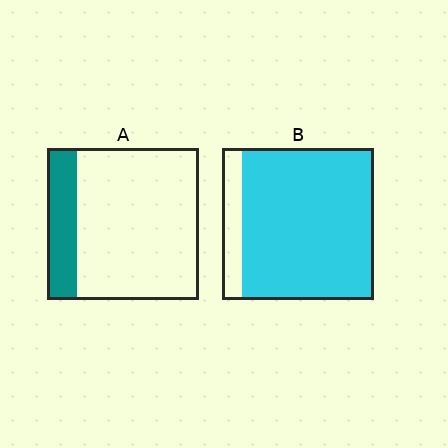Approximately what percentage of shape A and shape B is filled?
A is approximately 20% and B is approximately 85%.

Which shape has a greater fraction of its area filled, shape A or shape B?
Shape B.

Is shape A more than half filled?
No.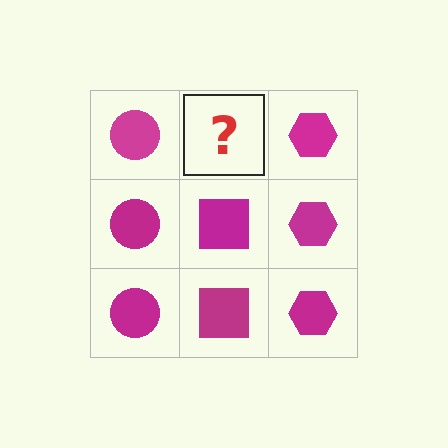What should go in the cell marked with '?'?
The missing cell should contain a magenta square.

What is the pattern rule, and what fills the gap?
The rule is that each column has a consistent shape. The gap should be filled with a magenta square.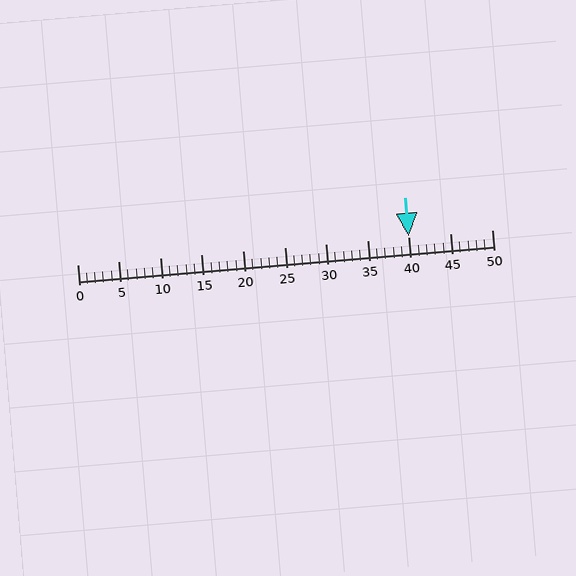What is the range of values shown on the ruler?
The ruler shows values from 0 to 50.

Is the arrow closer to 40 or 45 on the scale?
The arrow is closer to 40.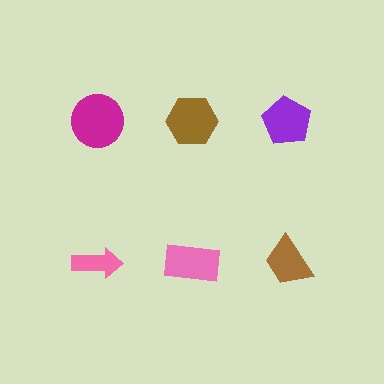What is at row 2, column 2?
A pink rectangle.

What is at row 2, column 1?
A pink arrow.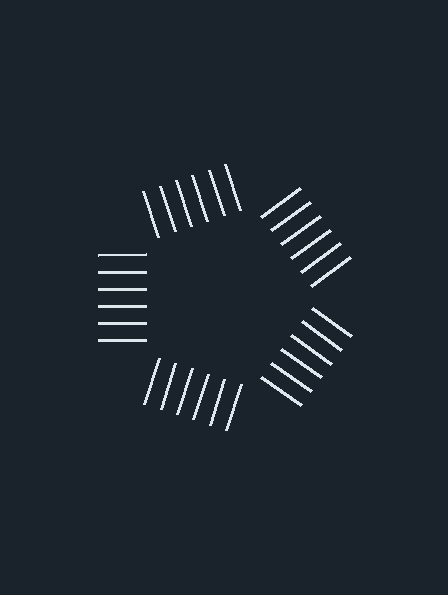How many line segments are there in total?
30 — 6 along each of the 5 edges.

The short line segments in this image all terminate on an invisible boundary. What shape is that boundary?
An illusory pentagon — the line segments terminate on its edges but no continuous stroke is drawn.